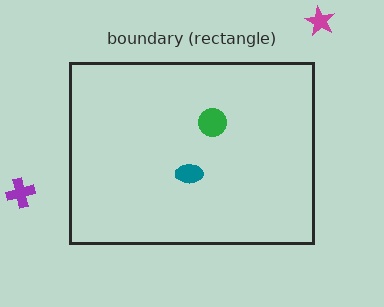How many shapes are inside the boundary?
2 inside, 2 outside.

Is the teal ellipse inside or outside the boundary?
Inside.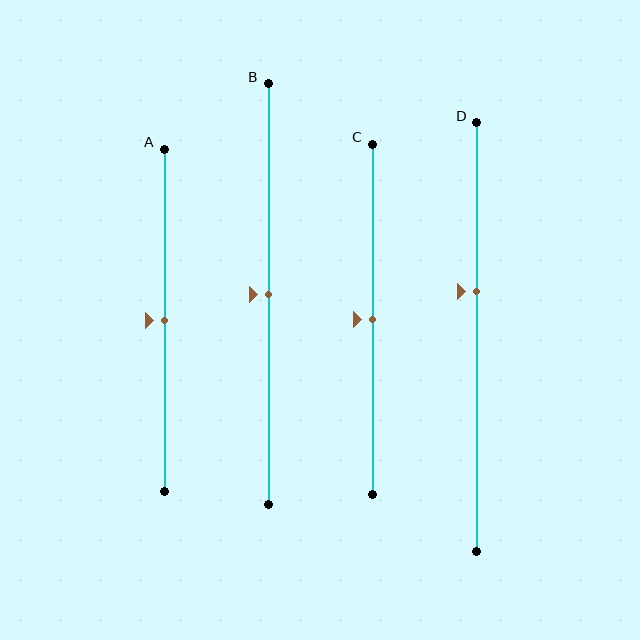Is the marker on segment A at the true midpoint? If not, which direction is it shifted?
Yes, the marker on segment A is at the true midpoint.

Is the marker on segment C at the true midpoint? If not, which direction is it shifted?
Yes, the marker on segment C is at the true midpoint.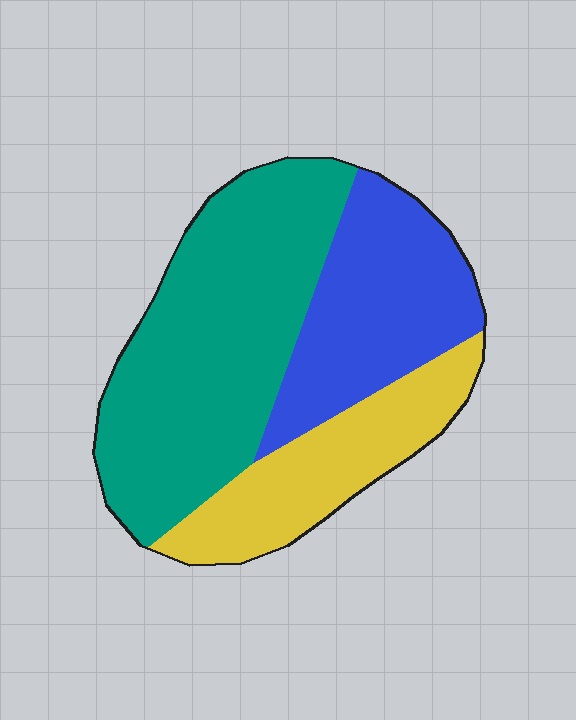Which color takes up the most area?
Teal, at roughly 50%.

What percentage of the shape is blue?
Blue takes up between a quarter and a half of the shape.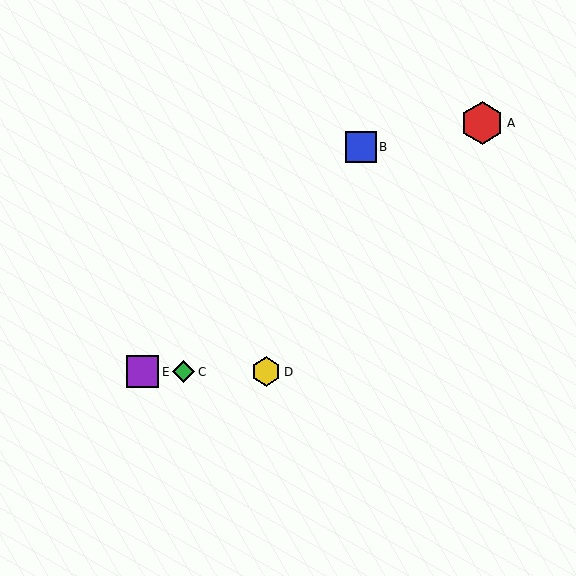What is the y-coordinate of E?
Object E is at y≈372.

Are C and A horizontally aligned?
No, C is at y≈372 and A is at y≈123.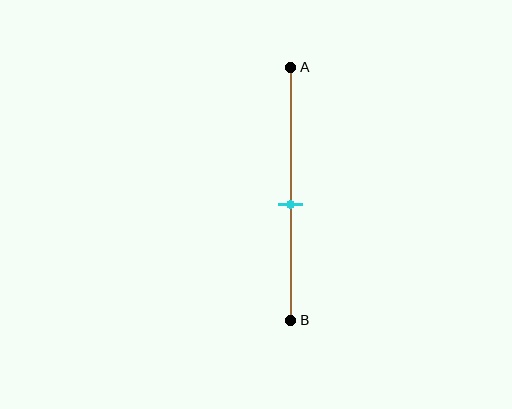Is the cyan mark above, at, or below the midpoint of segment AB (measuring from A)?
The cyan mark is below the midpoint of segment AB.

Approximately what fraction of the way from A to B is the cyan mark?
The cyan mark is approximately 55% of the way from A to B.